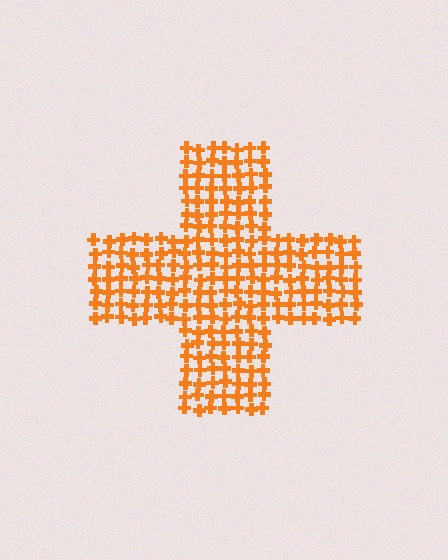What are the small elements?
The small elements are crosses.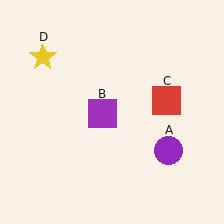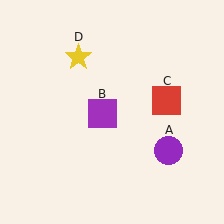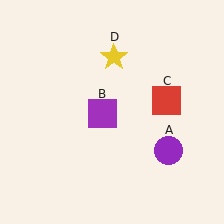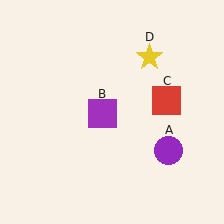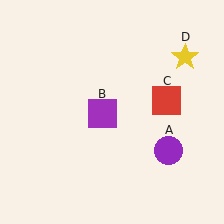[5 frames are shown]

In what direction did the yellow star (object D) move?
The yellow star (object D) moved right.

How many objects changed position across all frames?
1 object changed position: yellow star (object D).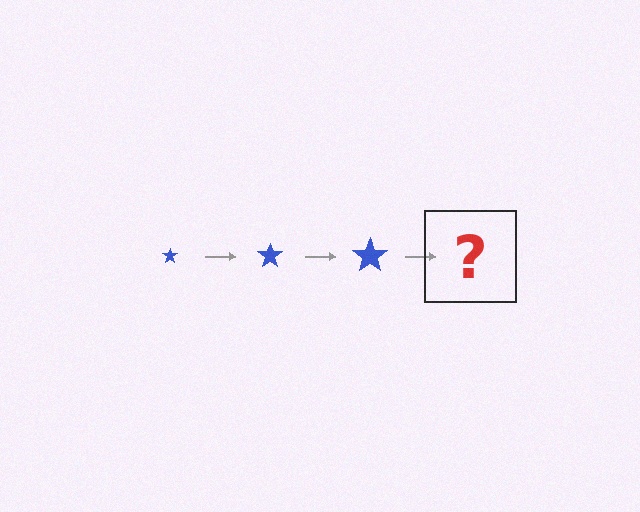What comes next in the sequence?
The next element should be a blue star, larger than the previous one.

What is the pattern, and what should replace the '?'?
The pattern is that the star gets progressively larger each step. The '?' should be a blue star, larger than the previous one.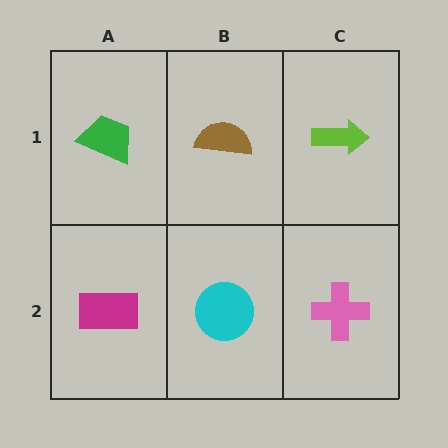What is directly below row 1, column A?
A magenta rectangle.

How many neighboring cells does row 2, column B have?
3.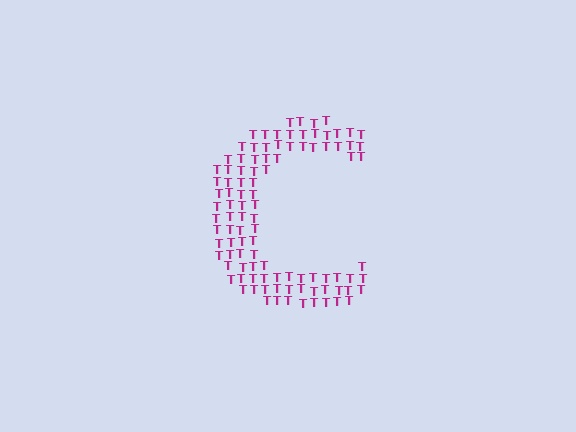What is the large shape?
The large shape is the letter C.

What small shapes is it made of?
It is made of small letter T's.